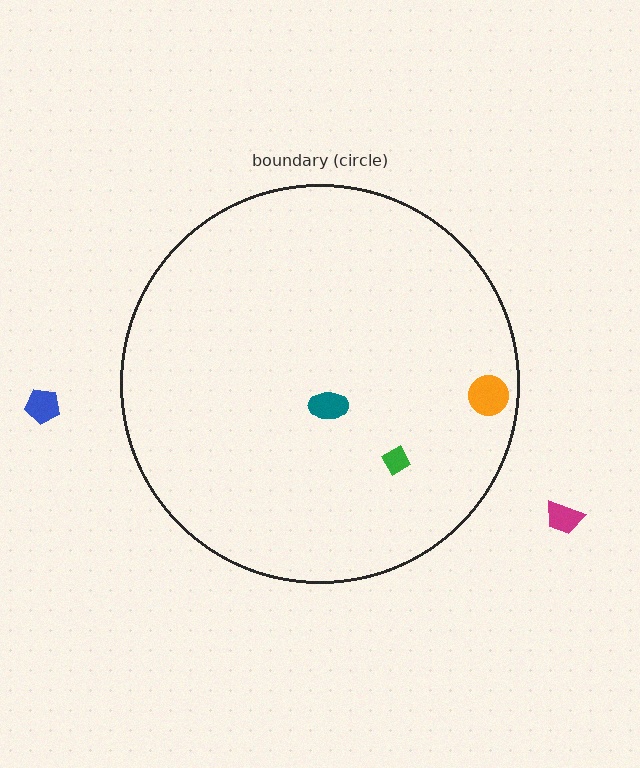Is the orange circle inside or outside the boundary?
Inside.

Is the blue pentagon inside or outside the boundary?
Outside.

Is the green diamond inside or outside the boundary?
Inside.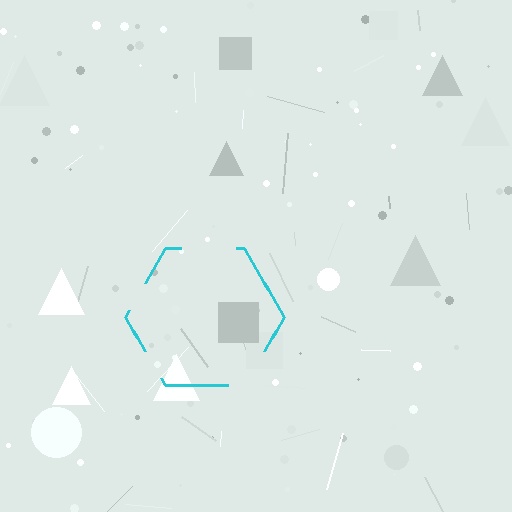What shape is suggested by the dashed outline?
The dashed outline suggests a hexagon.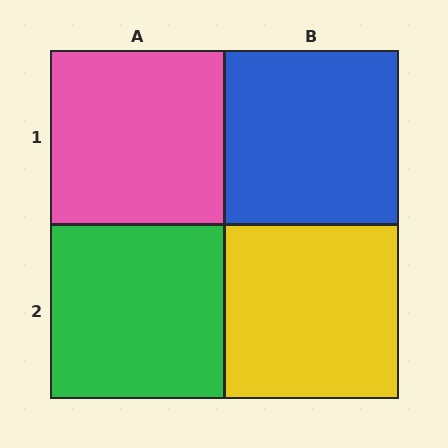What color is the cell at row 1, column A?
Pink.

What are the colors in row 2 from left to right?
Green, yellow.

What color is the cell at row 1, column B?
Blue.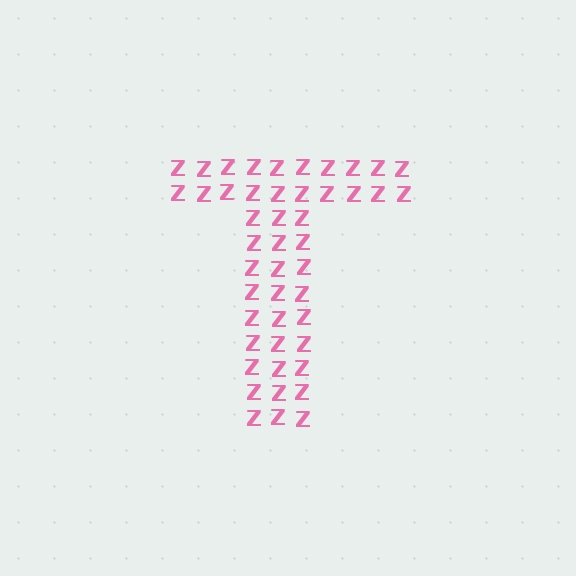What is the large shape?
The large shape is the letter T.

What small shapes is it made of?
It is made of small letter Z's.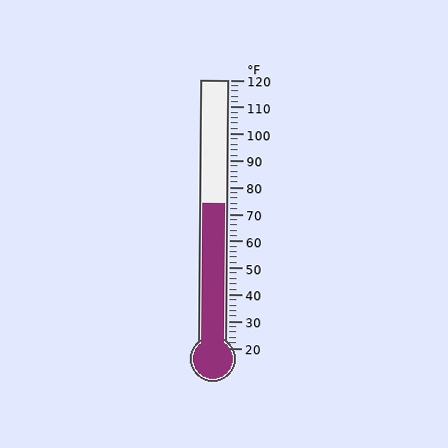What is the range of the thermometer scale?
The thermometer scale ranges from 20°F to 120°F.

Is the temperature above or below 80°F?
The temperature is below 80°F.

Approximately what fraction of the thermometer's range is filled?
The thermometer is filled to approximately 55% of its range.